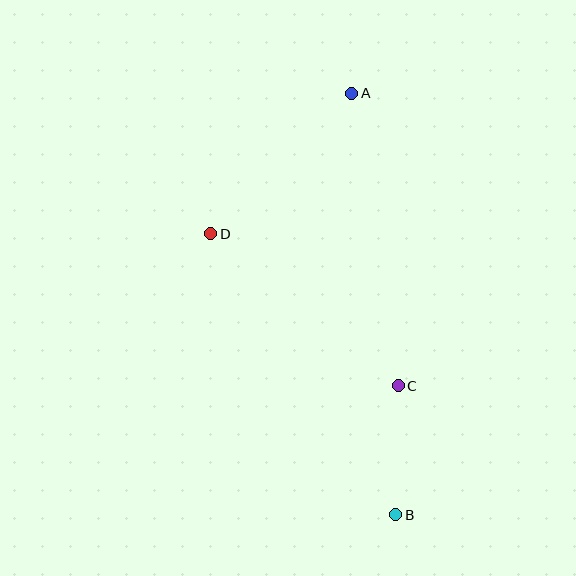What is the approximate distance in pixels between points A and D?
The distance between A and D is approximately 199 pixels.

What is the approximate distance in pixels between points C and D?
The distance between C and D is approximately 241 pixels.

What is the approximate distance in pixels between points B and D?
The distance between B and D is approximately 336 pixels.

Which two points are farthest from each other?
Points A and B are farthest from each other.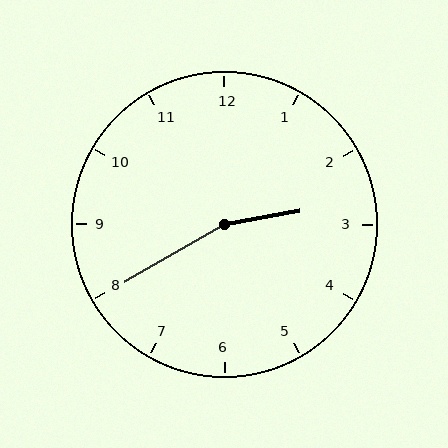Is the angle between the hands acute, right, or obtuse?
It is obtuse.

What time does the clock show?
2:40.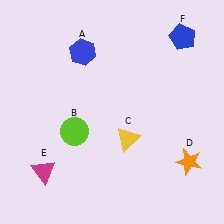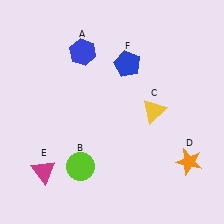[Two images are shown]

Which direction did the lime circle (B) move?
The lime circle (B) moved down.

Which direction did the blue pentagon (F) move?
The blue pentagon (F) moved left.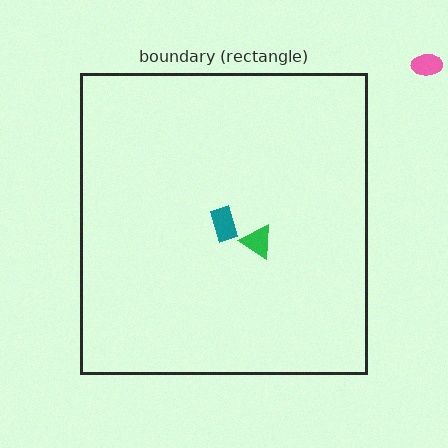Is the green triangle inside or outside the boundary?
Inside.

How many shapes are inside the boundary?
2 inside, 1 outside.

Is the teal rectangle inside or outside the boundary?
Inside.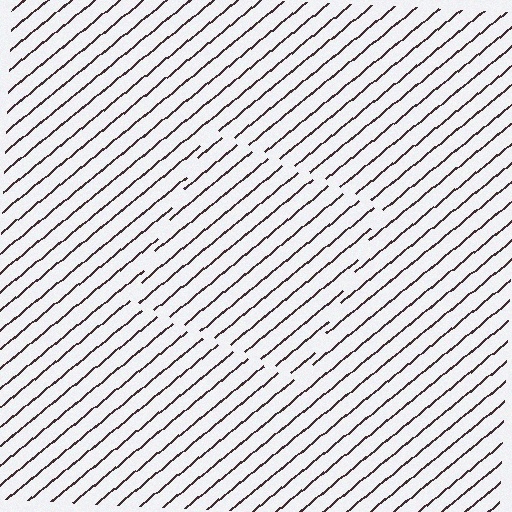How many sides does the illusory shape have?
4 sides — the line-ends trace a square.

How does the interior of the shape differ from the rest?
The interior of the shape contains the same grating, shifted by half a period — the contour is defined by the phase discontinuity where line-ends from the inner and outer gratings abut.